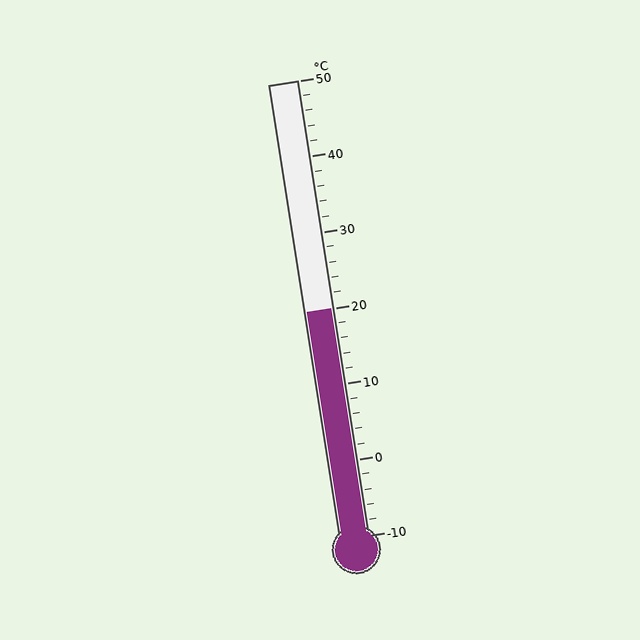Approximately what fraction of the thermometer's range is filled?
The thermometer is filled to approximately 50% of its range.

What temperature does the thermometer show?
The thermometer shows approximately 20°C.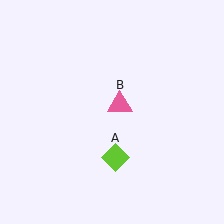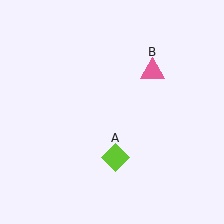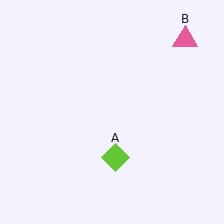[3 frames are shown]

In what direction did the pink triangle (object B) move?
The pink triangle (object B) moved up and to the right.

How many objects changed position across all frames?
1 object changed position: pink triangle (object B).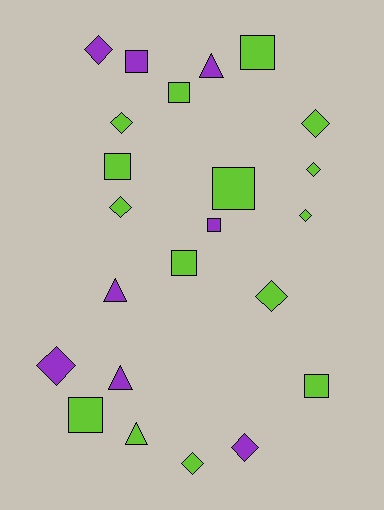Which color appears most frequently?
Lime, with 15 objects.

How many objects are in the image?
There are 23 objects.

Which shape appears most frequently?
Diamond, with 10 objects.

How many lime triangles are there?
There is 1 lime triangle.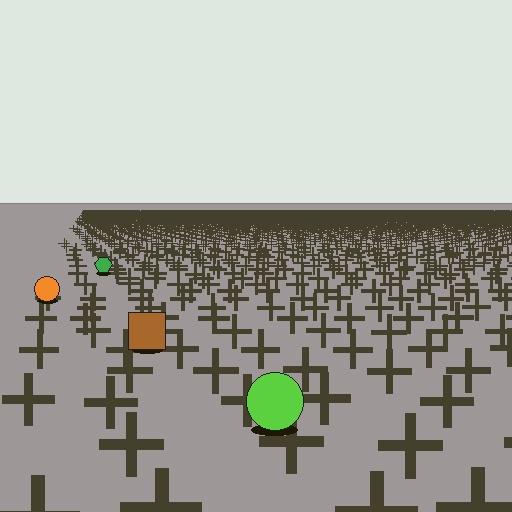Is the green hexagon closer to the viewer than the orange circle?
No. The orange circle is closer — you can tell from the texture gradient: the ground texture is coarser near it.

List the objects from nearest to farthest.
From nearest to farthest: the lime circle, the brown square, the orange circle, the green hexagon.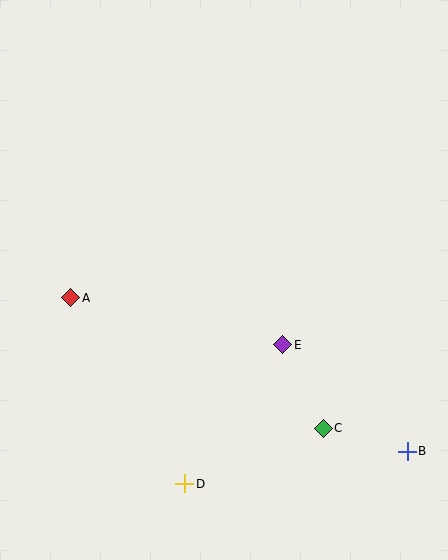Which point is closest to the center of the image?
Point E at (283, 345) is closest to the center.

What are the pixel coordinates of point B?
Point B is at (407, 451).